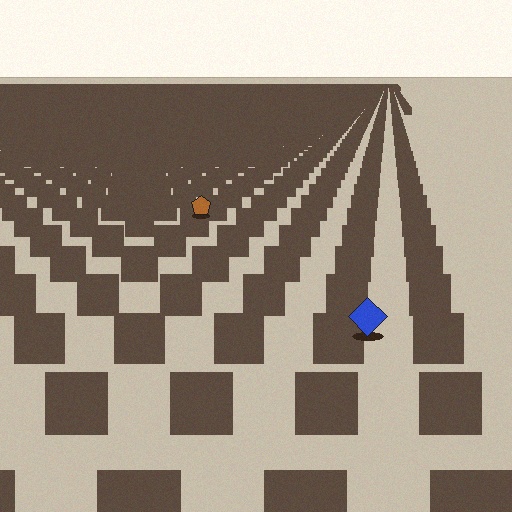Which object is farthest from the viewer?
The brown pentagon is farthest from the viewer. It appears smaller and the ground texture around it is denser.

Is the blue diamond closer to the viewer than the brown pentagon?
Yes. The blue diamond is closer — you can tell from the texture gradient: the ground texture is coarser near it.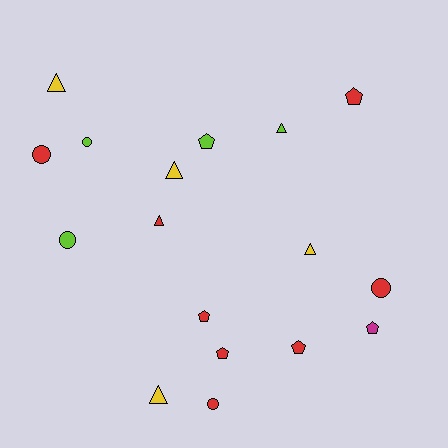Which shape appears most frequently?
Pentagon, with 6 objects.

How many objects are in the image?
There are 17 objects.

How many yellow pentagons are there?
There are no yellow pentagons.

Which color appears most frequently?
Red, with 8 objects.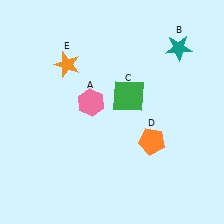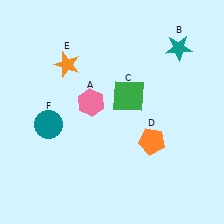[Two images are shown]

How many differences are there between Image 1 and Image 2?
There is 1 difference between the two images.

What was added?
A teal circle (F) was added in Image 2.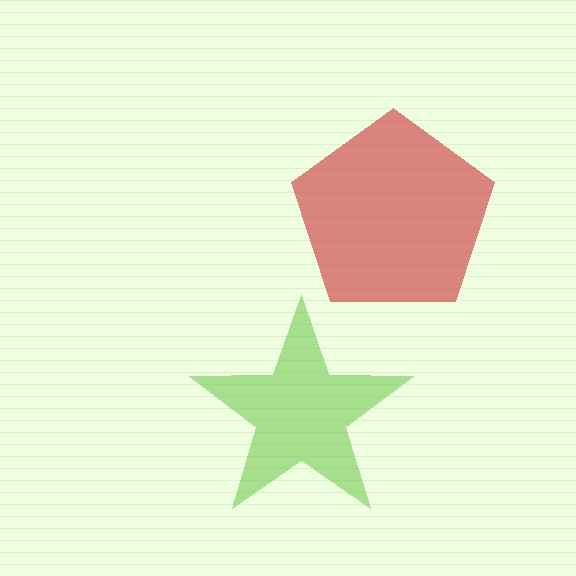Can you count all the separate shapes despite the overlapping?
Yes, there are 2 separate shapes.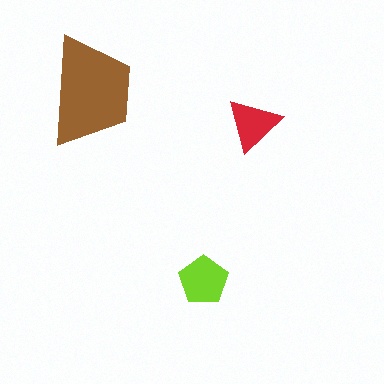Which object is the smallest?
The red triangle.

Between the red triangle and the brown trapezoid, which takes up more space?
The brown trapezoid.